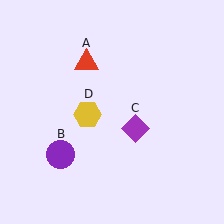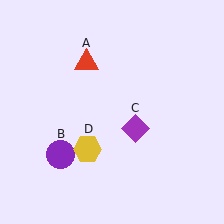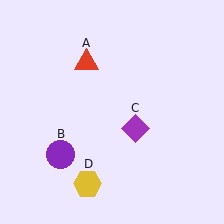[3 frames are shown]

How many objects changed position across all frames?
1 object changed position: yellow hexagon (object D).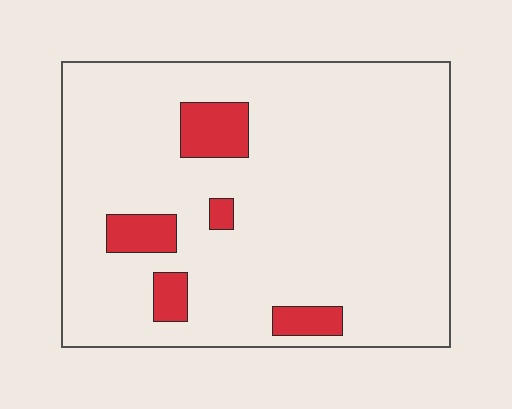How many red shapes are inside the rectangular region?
5.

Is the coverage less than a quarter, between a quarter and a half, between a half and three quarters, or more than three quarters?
Less than a quarter.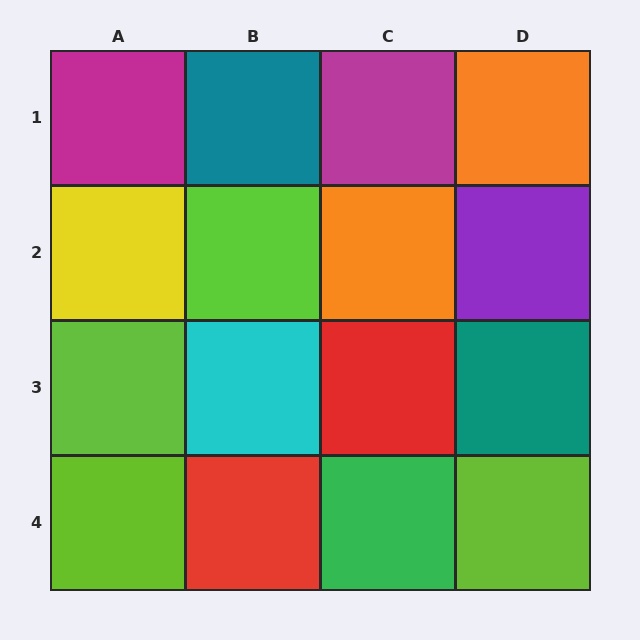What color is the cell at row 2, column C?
Orange.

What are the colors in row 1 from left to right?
Magenta, teal, magenta, orange.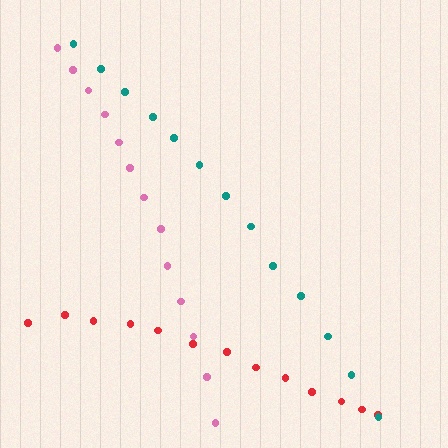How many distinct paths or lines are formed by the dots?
There are 3 distinct paths.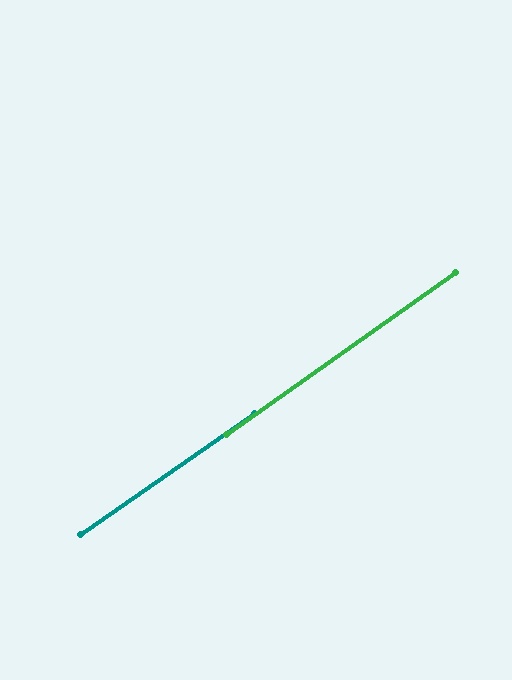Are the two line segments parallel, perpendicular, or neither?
Parallel — their directions differ by only 0.4°.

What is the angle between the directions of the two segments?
Approximately 0 degrees.